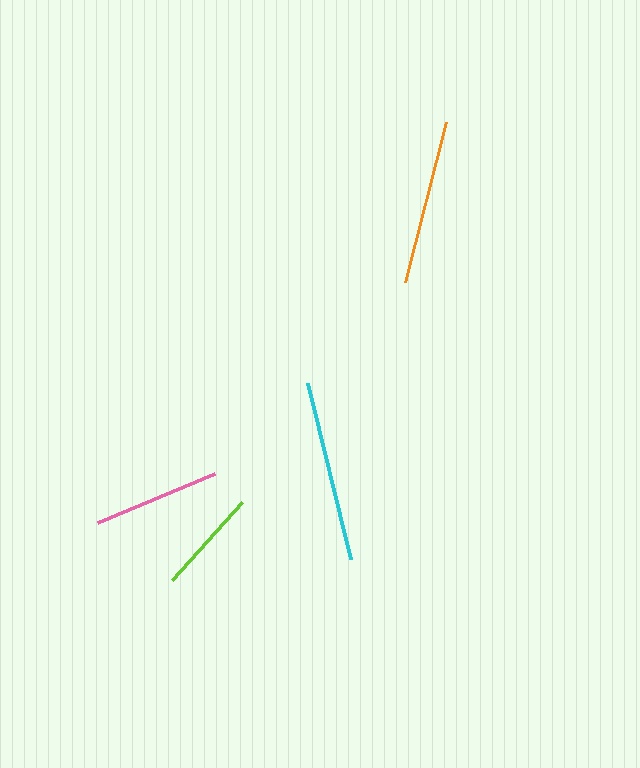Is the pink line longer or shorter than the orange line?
The orange line is longer than the pink line.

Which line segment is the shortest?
The lime line is the shortest at approximately 105 pixels.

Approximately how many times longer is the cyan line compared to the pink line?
The cyan line is approximately 1.4 times the length of the pink line.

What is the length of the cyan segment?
The cyan segment is approximately 181 pixels long.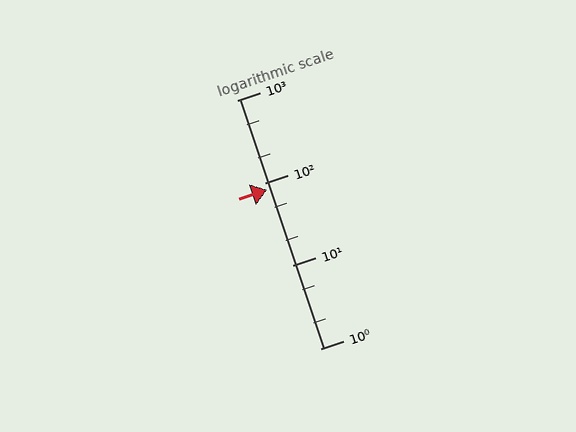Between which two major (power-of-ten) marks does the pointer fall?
The pointer is between 10 and 100.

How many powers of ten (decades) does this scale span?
The scale spans 3 decades, from 1 to 1000.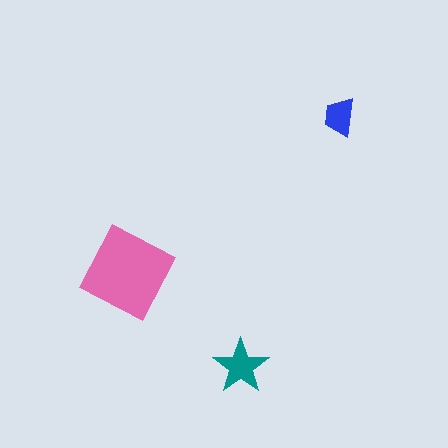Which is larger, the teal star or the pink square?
The pink square.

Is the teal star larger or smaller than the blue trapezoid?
Larger.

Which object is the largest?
The pink square.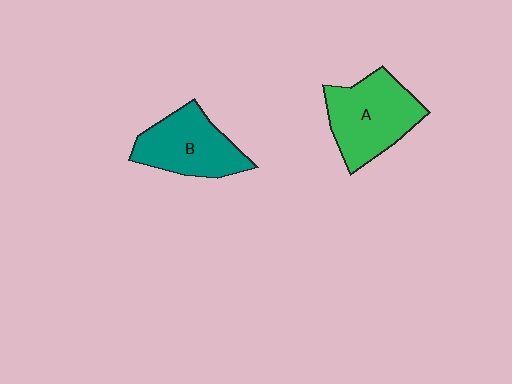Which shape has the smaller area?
Shape B (teal).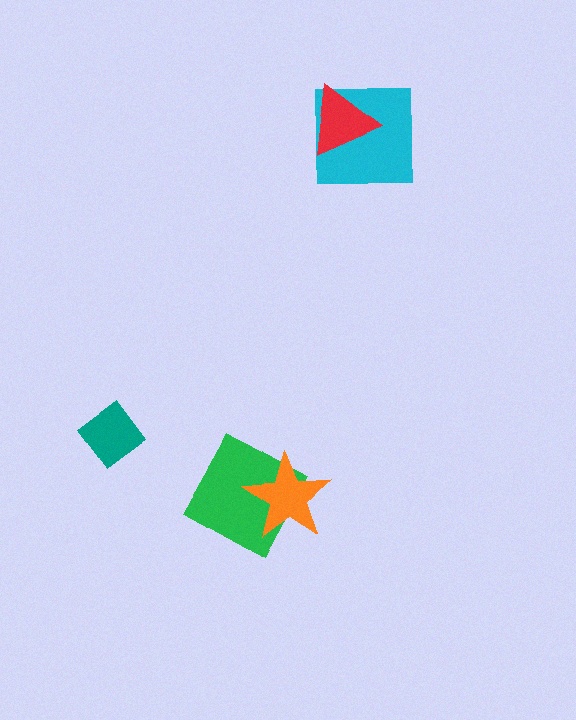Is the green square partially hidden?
Yes, it is partially covered by another shape.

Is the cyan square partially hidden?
Yes, it is partially covered by another shape.